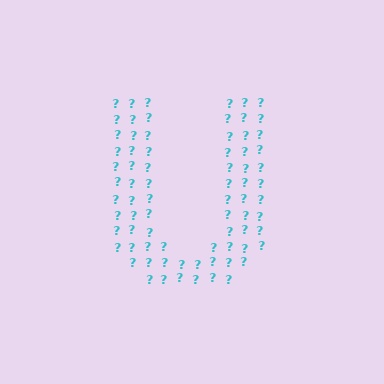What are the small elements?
The small elements are question marks.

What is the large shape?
The large shape is the letter U.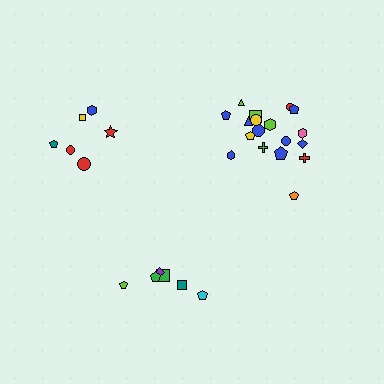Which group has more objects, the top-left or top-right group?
The top-right group.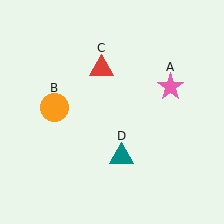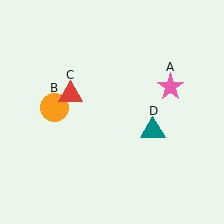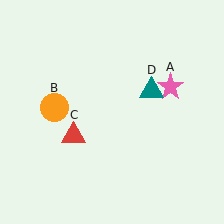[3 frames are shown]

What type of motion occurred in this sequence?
The red triangle (object C), teal triangle (object D) rotated counterclockwise around the center of the scene.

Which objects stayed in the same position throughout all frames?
Pink star (object A) and orange circle (object B) remained stationary.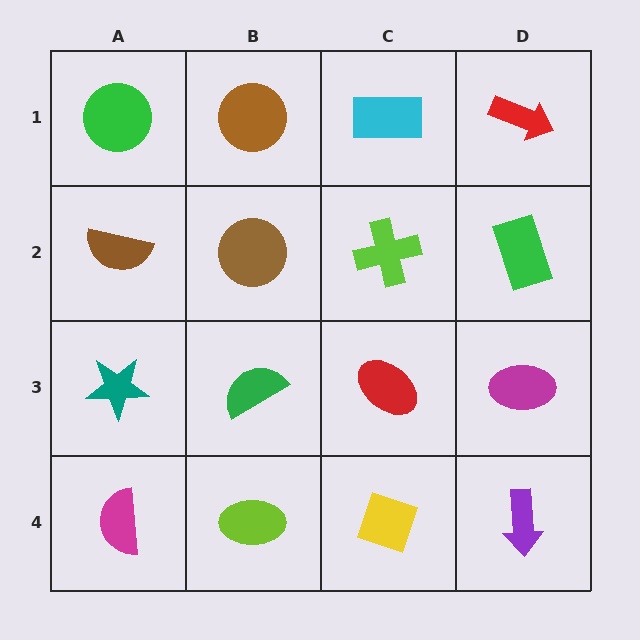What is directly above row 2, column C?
A cyan rectangle.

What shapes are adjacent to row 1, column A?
A brown semicircle (row 2, column A), a brown circle (row 1, column B).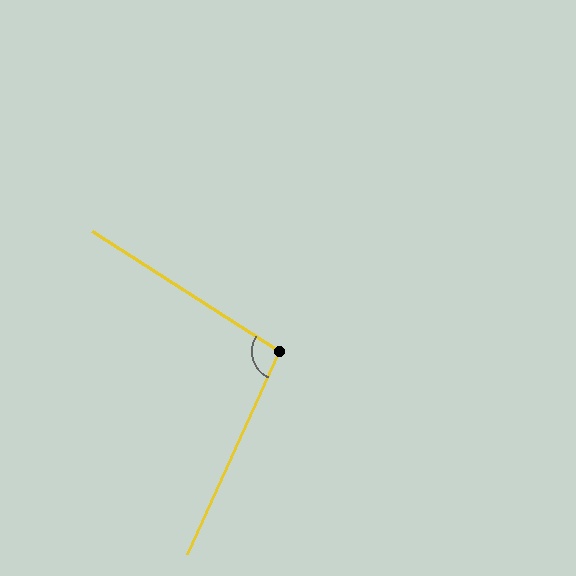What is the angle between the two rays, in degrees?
Approximately 98 degrees.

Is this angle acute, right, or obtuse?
It is obtuse.